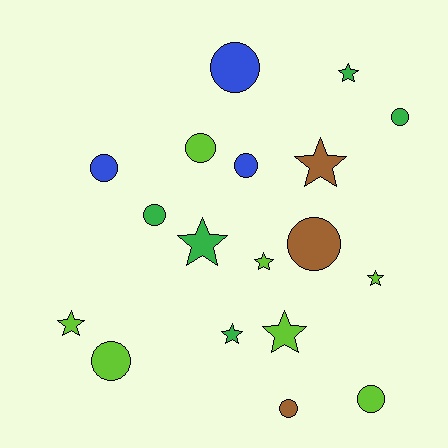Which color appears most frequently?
Lime, with 7 objects.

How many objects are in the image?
There are 18 objects.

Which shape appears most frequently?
Circle, with 10 objects.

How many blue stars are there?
There are no blue stars.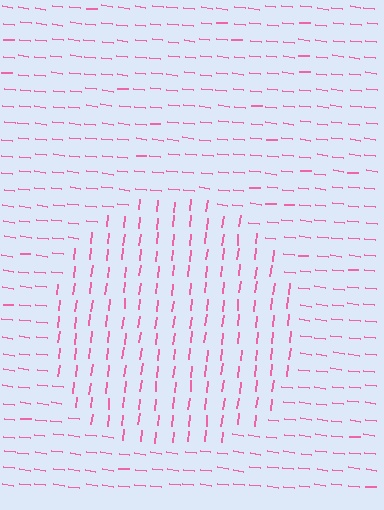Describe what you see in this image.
The image is filled with small pink line segments. A circle region in the image has lines oriented differently from the surrounding lines, creating a visible texture boundary.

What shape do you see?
I see a circle.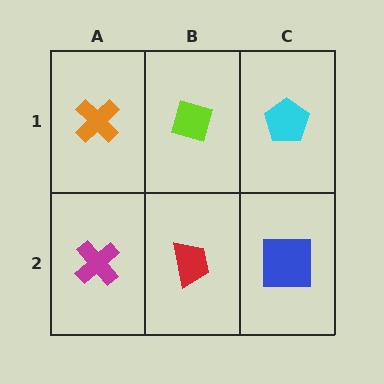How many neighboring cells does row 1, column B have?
3.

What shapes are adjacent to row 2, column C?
A cyan pentagon (row 1, column C), a red trapezoid (row 2, column B).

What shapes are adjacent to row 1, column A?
A magenta cross (row 2, column A), a lime diamond (row 1, column B).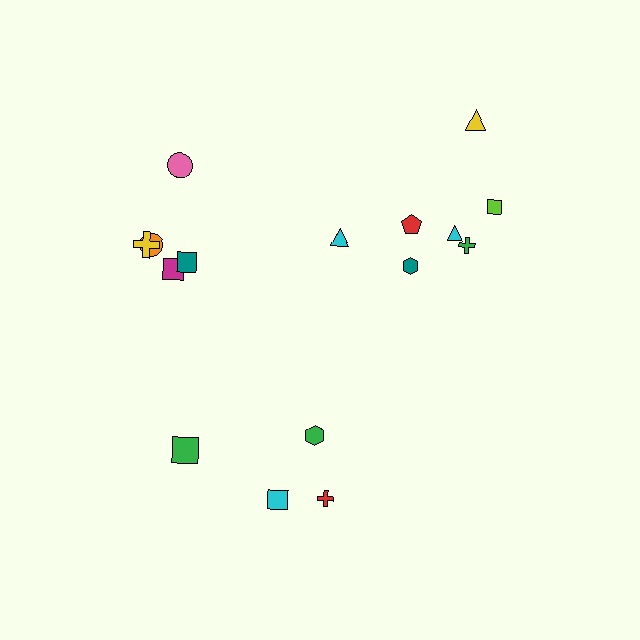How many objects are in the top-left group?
There are 5 objects.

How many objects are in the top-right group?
There are 7 objects.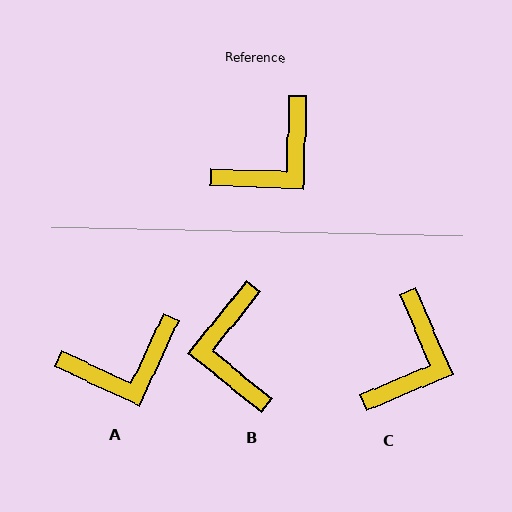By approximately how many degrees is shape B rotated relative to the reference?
Approximately 127 degrees clockwise.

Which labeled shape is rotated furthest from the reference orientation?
B, about 127 degrees away.